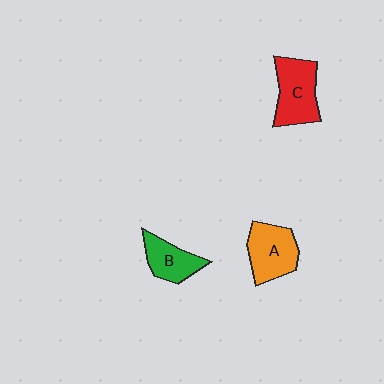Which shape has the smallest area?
Shape B (green).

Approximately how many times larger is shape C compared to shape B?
Approximately 1.4 times.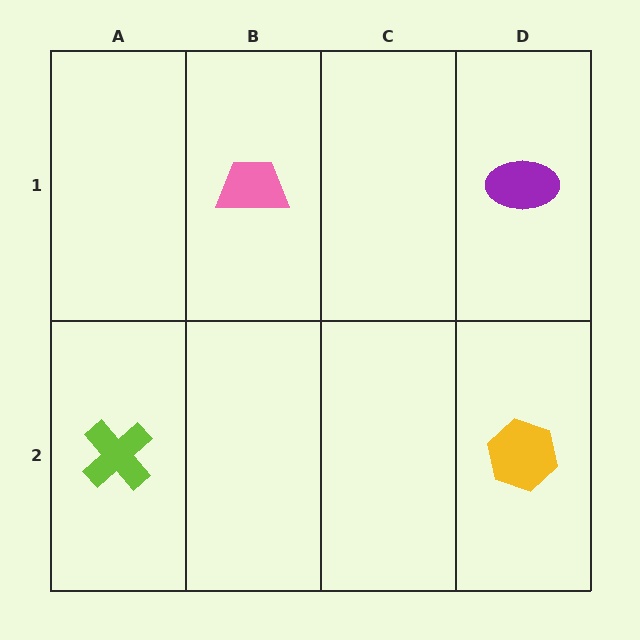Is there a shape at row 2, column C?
No, that cell is empty.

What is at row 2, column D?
A yellow hexagon.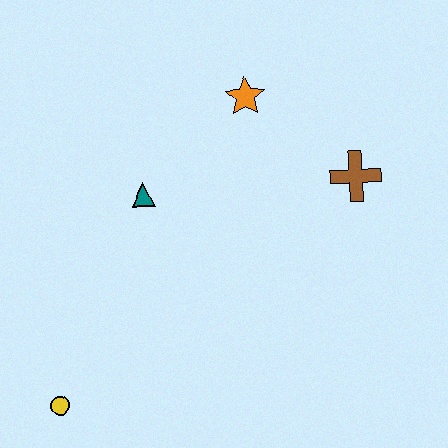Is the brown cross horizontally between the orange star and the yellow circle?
No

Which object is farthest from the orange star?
The yellow circle is farthest from the orange star.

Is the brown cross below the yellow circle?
No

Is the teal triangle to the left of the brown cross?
Yes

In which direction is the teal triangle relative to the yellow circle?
The teal triangle is above the yellow circle.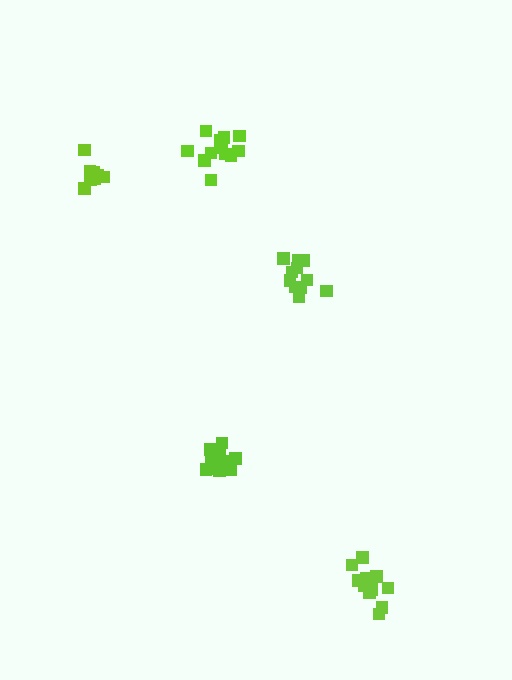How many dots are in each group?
Group 1: 13 dots, Group 2: 13 dots, Group 3: 10 dots, Group 4: 11 dots, Group 5: 14 dots (61 total).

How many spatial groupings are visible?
There are 5 spatial groupings.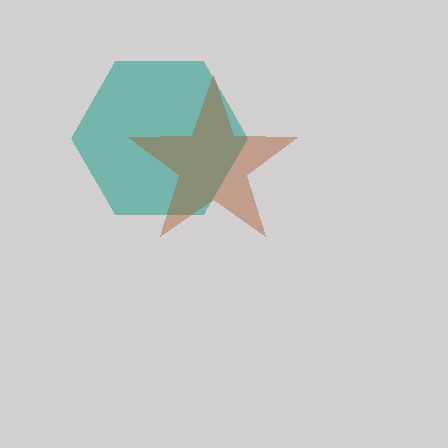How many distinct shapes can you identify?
There are 2 distinct shapes: a teal hexagon, a brown star.